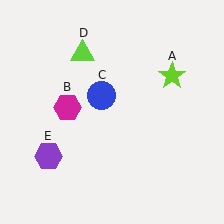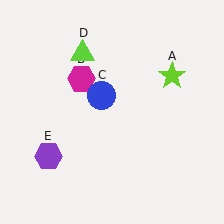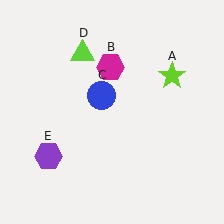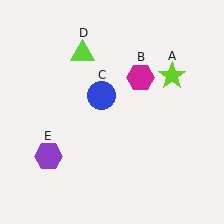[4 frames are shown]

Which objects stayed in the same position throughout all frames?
Lime star (object A) and blue circle (object C) and lime triangle (object D) and purple hexagon (object E) remained stationary.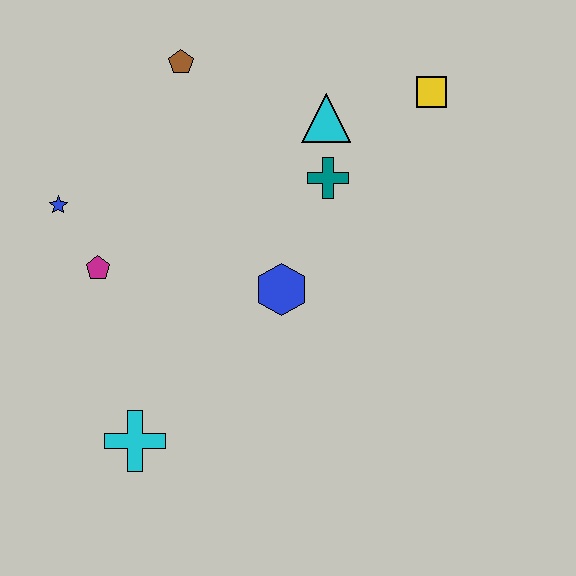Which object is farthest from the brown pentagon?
The cyan cross is farthest from the brown pentagon.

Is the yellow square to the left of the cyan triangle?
No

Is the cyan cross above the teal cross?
No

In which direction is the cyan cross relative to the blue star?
The cyan cross is below the blue star.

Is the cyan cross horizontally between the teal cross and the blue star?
Yes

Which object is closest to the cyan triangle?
The teal cross is closest to the cyan triangle.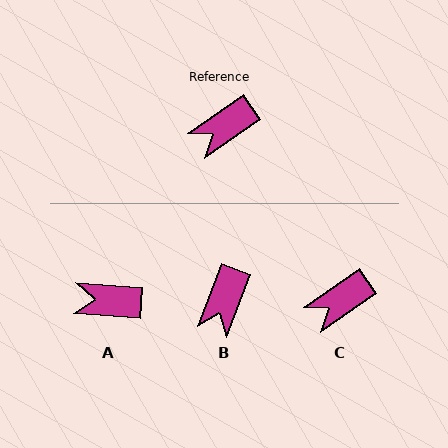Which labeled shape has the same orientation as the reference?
C.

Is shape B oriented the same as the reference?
No, it is off by about 34 degrees.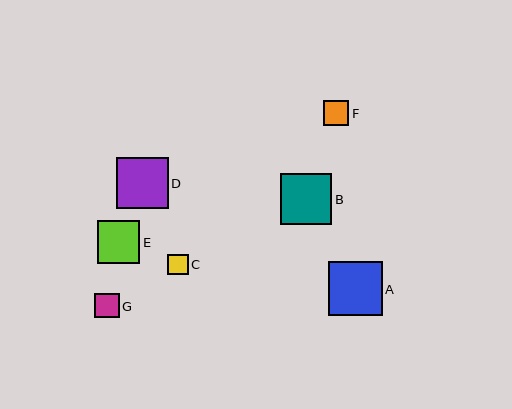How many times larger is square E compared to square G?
Square E is approximately 1.8 times the size of square G.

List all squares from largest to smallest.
From largest to smallest: A, D, B, E, F, G, C.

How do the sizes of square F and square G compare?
Square F and square G are approximately the same size.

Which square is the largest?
Square A is the largest with a size of approximately 54 pixels.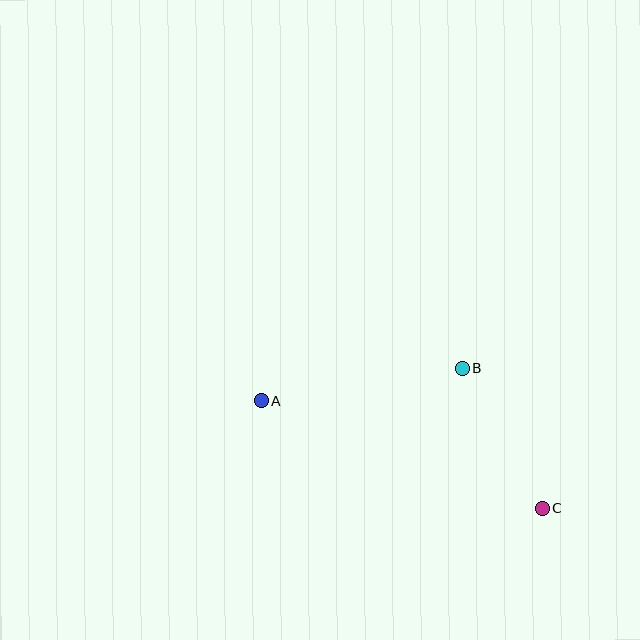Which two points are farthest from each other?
Points A and C are farthest from each other.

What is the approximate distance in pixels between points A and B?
The distance between A and B is approximately 204 pixels.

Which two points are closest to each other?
Points B and C are closest to each other.